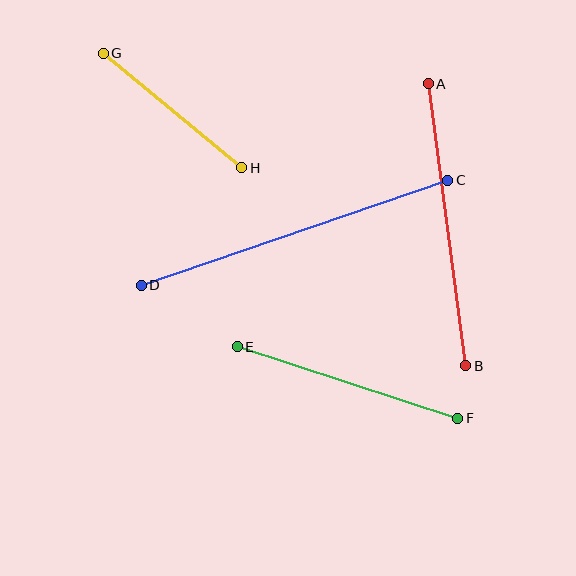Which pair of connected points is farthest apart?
Points C and D are farthest apart.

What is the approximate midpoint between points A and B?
The midpoint is at approximately (447, 225) pixels.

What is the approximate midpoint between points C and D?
The midpoint is at approximately (294, 233) pixels.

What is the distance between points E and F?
The distance is approximately 232 pixels.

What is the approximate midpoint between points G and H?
The midpoint is at approximately (172, 110) pixels.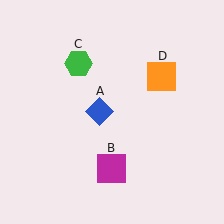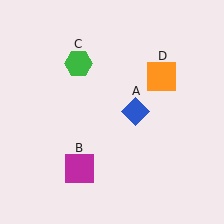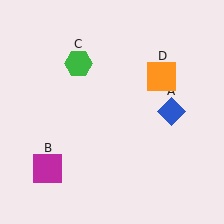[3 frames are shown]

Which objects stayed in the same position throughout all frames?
Green hexagon (object C) and orange square (object D) remained stationary.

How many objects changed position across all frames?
2 objects changed position: blue diamond (object A), magenta square (object B).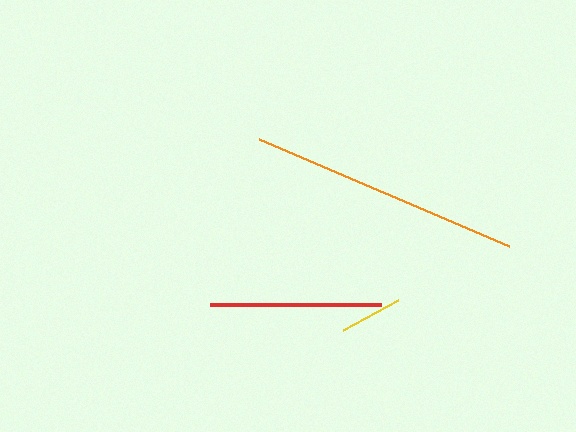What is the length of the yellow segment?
The yellow segment is approximately 63 pixels long.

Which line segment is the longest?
The orange line is the longest at approximately 272 pixels.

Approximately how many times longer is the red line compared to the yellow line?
The red line is approximately 2.7 times the length of the yellow line.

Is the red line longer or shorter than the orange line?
The orange line is longer than the red line.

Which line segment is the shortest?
The yellow line is the shortest at approximately 63 pixels.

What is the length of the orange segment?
The orange segment is approximately 272 pixels long.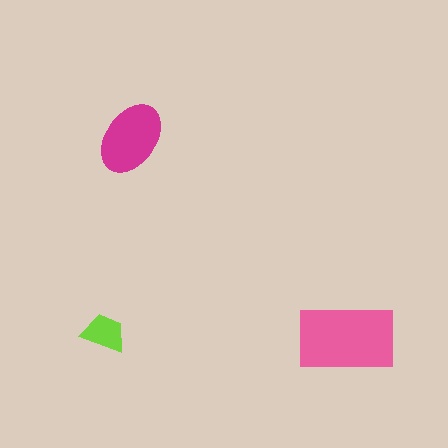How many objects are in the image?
There are 3 objects in the image.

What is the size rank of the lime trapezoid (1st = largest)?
3rd.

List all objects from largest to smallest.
The pink rectangle, the magenta ellipse, the lime trapezoid.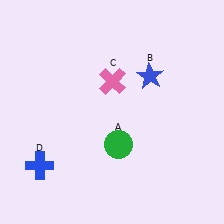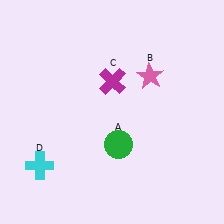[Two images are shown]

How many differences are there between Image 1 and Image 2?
There are 3 differences between the two images.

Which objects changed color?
B changed from blue to pink. C changed from pink to magenta. D changed from blue to cyan.